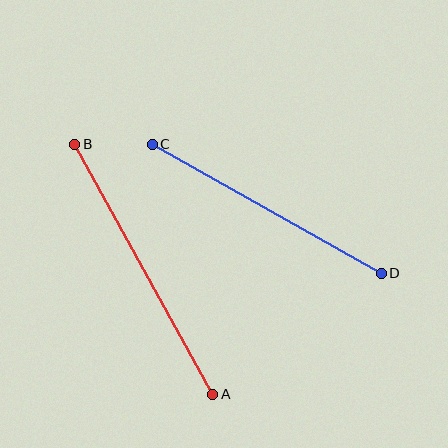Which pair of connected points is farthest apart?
Points A and B are farthest apart.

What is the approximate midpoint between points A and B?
The midpoint is at approximately (144, 269) pixels.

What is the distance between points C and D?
The distance is approximately 263 pixels.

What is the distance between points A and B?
The distance is approximately 286 pixels.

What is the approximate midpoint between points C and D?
The midpoint is at approximately (267, 209) pixels.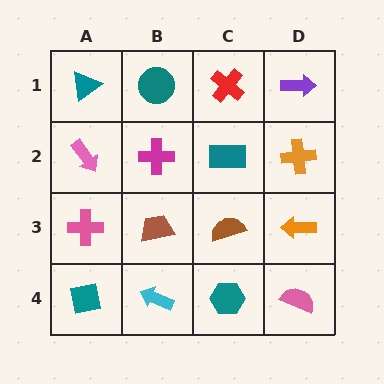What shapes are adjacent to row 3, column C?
A teal rectangle (row 2, column C), a teal hexagon (row 4, column C), a brown trapezoid (row 3, column B), an orange arrow (row 3, column D).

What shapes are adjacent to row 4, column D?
An orange arrow (row 3, column D), a teal hexagon (row 4, column C).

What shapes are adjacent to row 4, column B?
A brown trapezoid (row 3, column B), a teal square (row 4, column A), a teal hexagon (row 4, column C).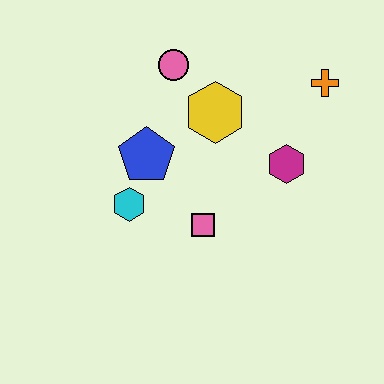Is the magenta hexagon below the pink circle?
Yes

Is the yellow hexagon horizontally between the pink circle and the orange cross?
Yes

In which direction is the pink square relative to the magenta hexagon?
The pink square is to the left of the magenta hexagon.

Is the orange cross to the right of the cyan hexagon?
Yes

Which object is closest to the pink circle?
The yellow hexagon is closest to the pink circle.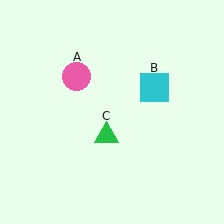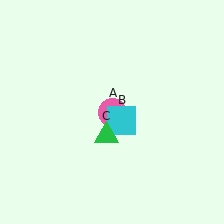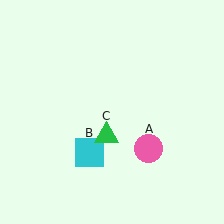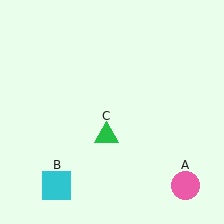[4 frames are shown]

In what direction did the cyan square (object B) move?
The cyan square (object B) moved down and to the left.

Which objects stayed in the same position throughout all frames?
Green triangle (object C) remained stationary.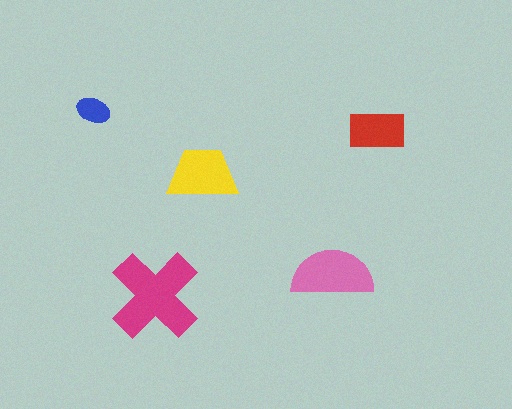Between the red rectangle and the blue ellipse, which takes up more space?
The red rectangle.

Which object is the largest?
The magenta cross.